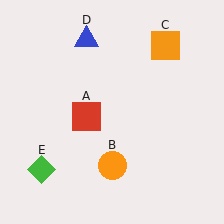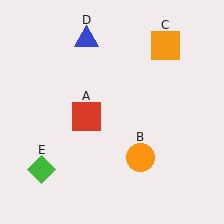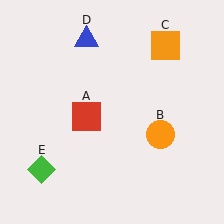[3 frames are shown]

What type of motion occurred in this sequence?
The orange circle (object B) rotated counterclockwise around the center of the scene.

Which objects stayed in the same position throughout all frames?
Red square (object A) and orange square (object C) and blue triangle (object D) and green diamond (object E) remained stationary.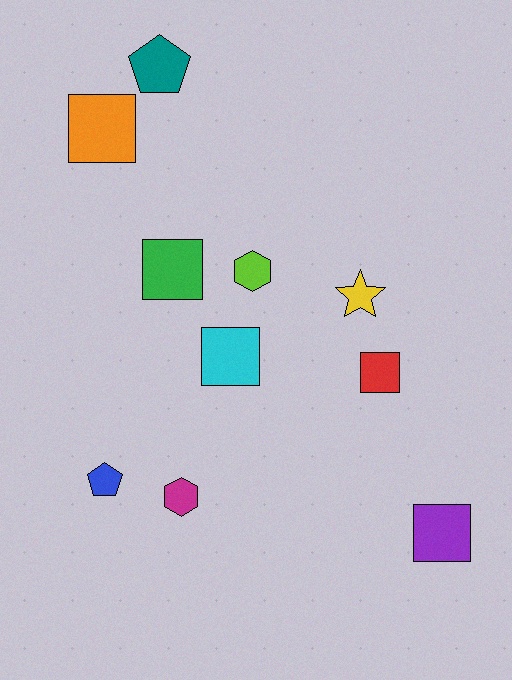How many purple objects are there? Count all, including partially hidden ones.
There is 1 purple object.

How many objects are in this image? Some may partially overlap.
There are 10 objects.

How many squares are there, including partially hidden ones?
There are 5 squares.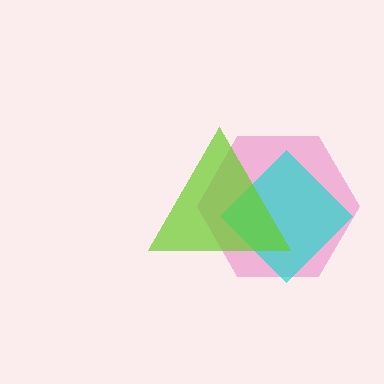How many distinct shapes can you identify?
There are 3 distinct shapes: a pink hexagon, a cyan diamond, a lime triangle.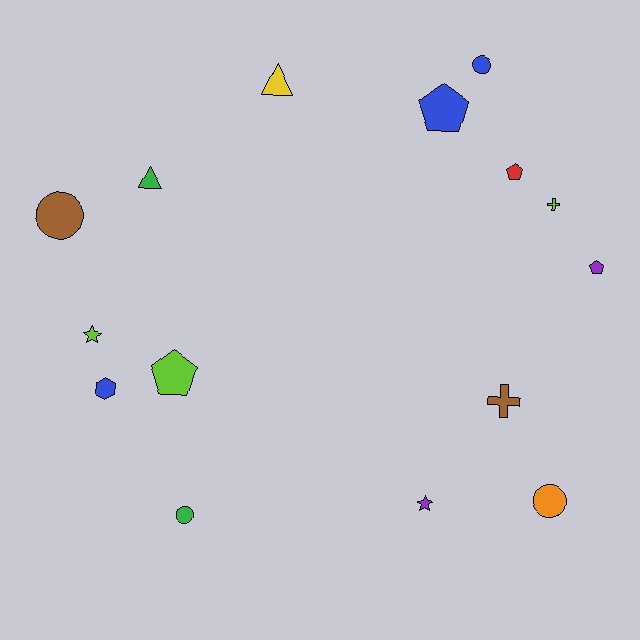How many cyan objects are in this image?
There are no cyan objects.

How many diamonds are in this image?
There are no diamonds.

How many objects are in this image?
There are 15 objects.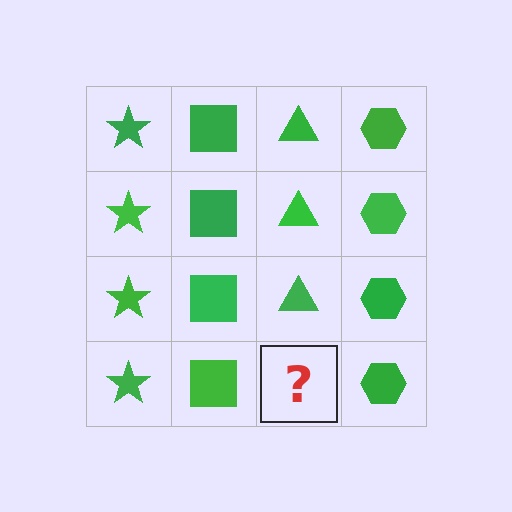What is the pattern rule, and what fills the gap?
The rule is that each column has a consistent shape. The gap should be filled with a green triangle.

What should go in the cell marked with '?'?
The missing cell should contain a green triangle.